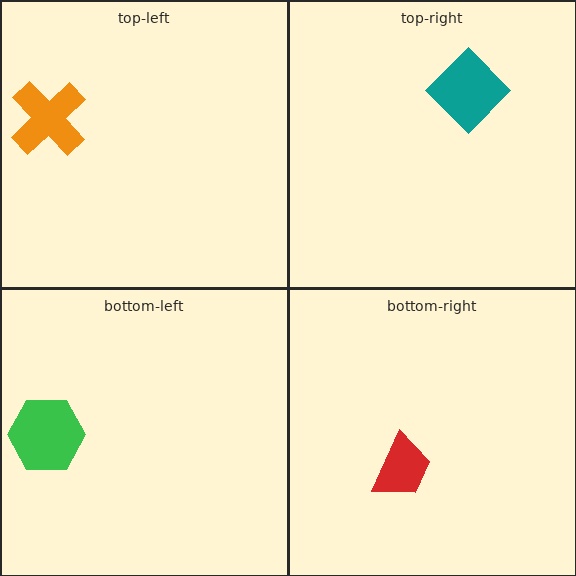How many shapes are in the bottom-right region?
1.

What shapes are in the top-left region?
The orange cross.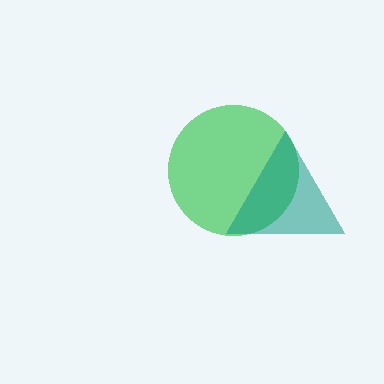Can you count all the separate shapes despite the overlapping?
Yes, there are 2 separate shapes.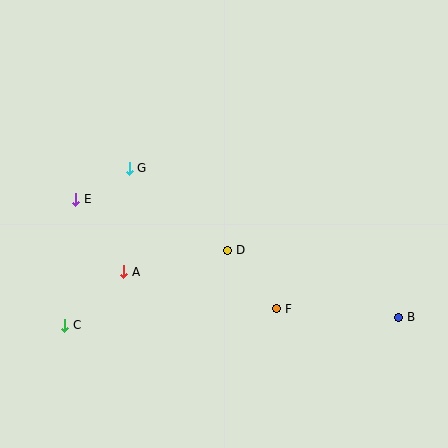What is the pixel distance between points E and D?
The distance between E and D is 160 pixels.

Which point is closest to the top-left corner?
Point G is closest to the top-left corner.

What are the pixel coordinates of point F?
Point F is at (277, 309).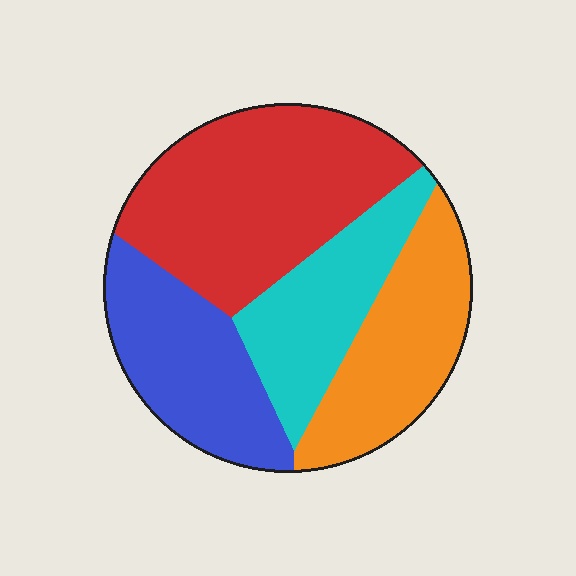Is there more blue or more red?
Red.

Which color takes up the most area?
Red, at roughly 35%.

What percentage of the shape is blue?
Blue takes up about one fifth (1/5) of the shape.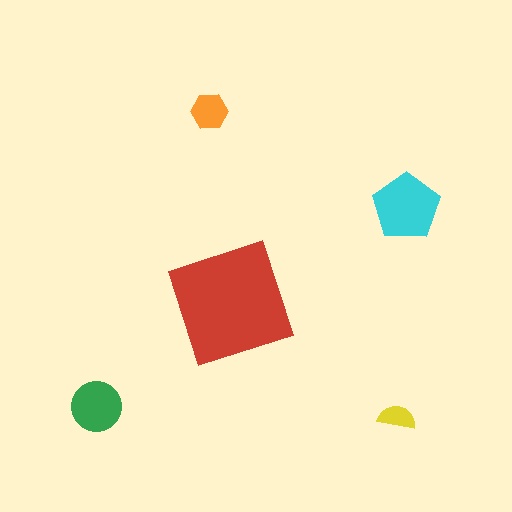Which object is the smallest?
The yellow semicircle.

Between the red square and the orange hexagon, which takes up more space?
The red square.